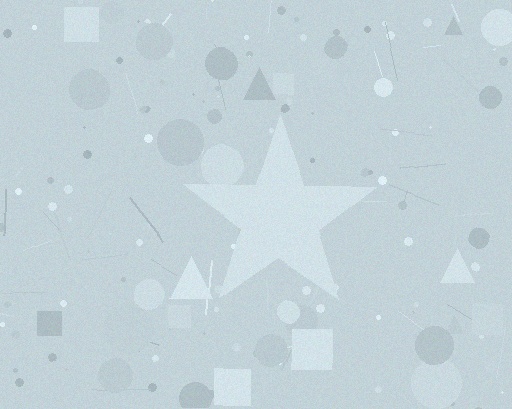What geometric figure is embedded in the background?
A star is embedded in the background.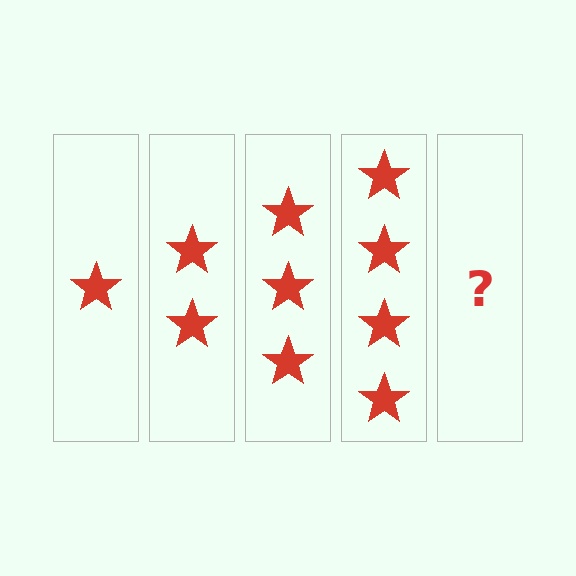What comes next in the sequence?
The next element should be 5 stars.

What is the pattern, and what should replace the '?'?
The pattern is that each step adds one more star. The '?' should be 5 stars.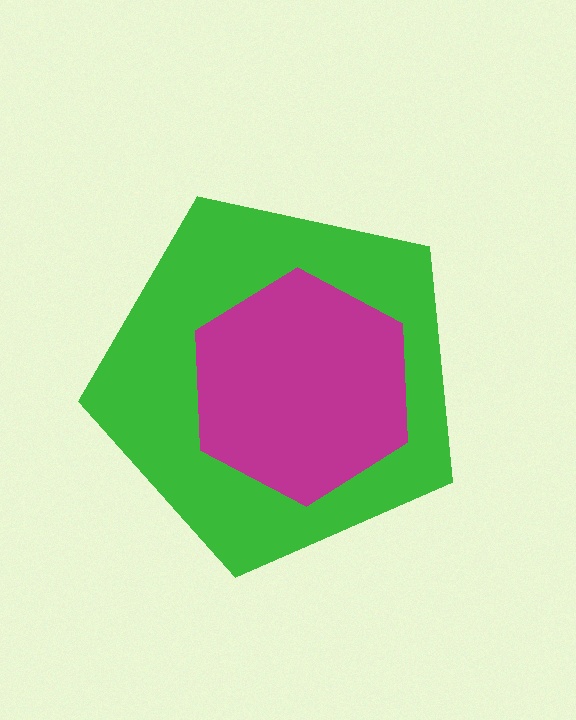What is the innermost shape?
The magenta hexagon.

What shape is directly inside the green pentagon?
The magenta hexagon.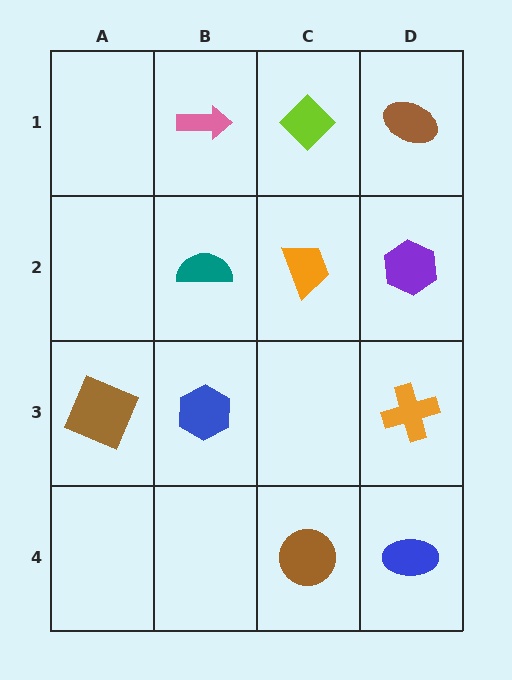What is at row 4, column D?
A blue ellipse.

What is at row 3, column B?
A blue hexagon.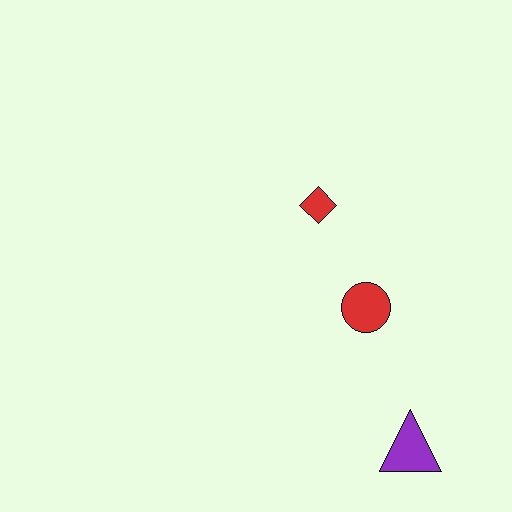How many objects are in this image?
There are 3 objects.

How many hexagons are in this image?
There are no hexagons.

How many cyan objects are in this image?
There are no cyan objects.